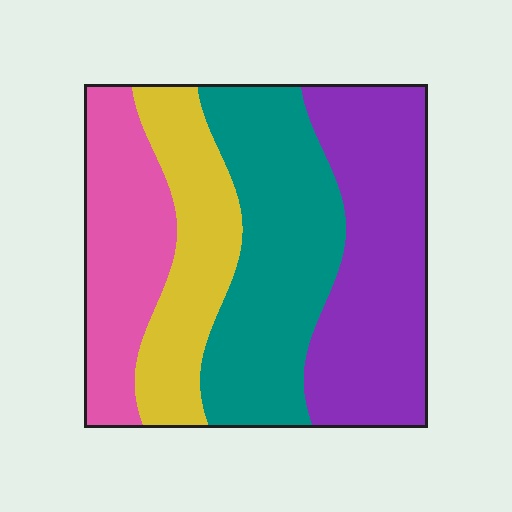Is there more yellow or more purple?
Purple.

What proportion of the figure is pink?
Pink takes up about one fifth (1/5) of the figure.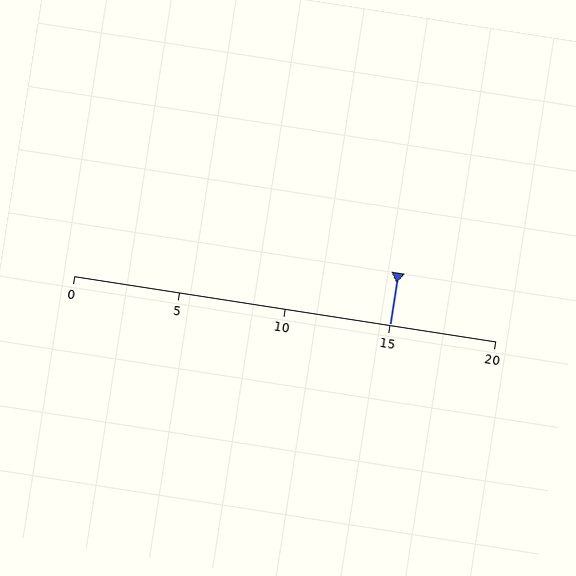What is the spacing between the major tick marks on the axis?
The major ticks are spaced 5 apart.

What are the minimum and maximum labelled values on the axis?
The axis runs from 0 to 20.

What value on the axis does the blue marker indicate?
The marker indicates approximately 15.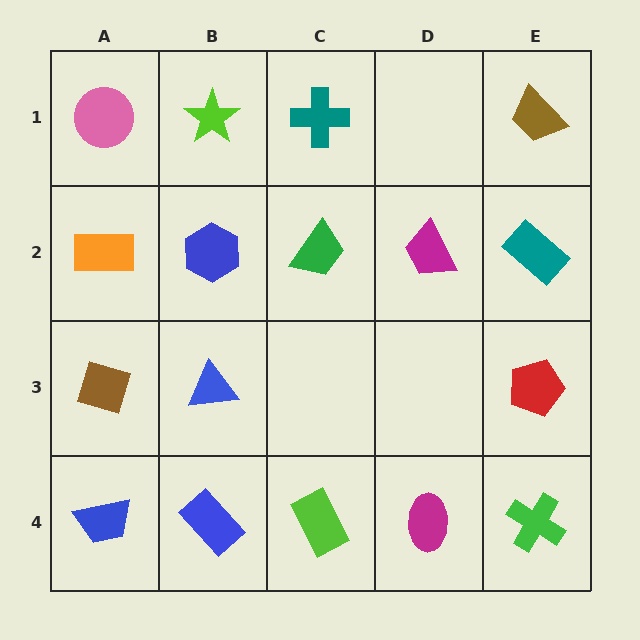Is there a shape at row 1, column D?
No, that cell is empty.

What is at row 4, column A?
A blue trapezoid.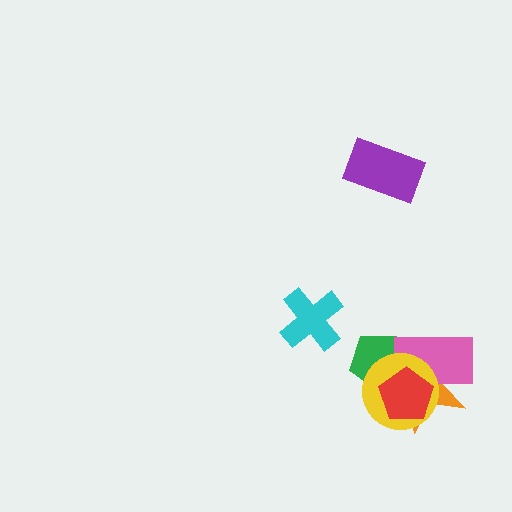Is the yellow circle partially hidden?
Yes, it is partially covered by another shape.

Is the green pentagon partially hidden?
Yes, it is partially covered by another shape.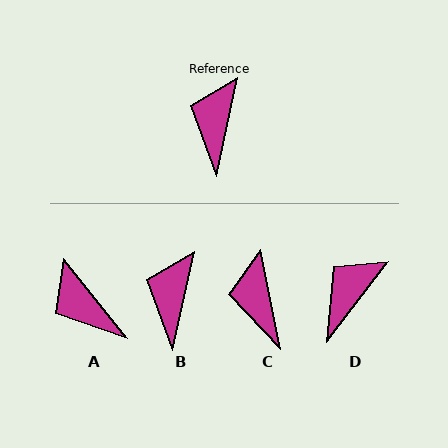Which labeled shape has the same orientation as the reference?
B.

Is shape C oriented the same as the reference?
No, it is off by about 23 degrees.